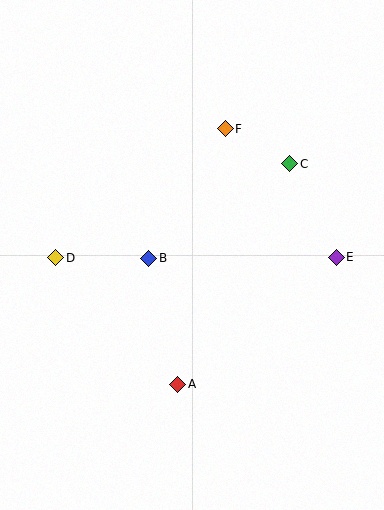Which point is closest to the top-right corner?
Point C is closest to the top-right corner.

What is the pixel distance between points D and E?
The distance between D and E is 281 pixels.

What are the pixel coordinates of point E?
Point E is at (336, 257).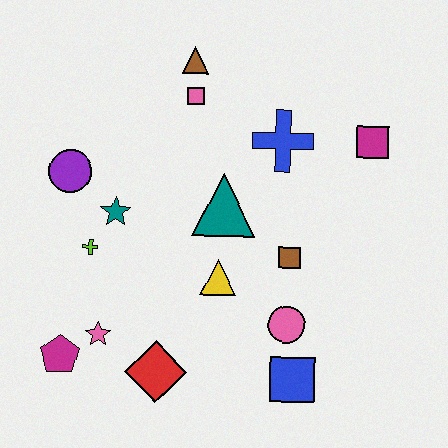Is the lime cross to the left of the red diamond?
Yes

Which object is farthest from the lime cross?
The magenta square is farthest from the lime cross.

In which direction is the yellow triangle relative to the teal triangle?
The yellow triangle is below the teal triangle.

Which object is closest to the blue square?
The pink circle is closest to the blue square.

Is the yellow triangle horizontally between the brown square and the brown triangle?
Yes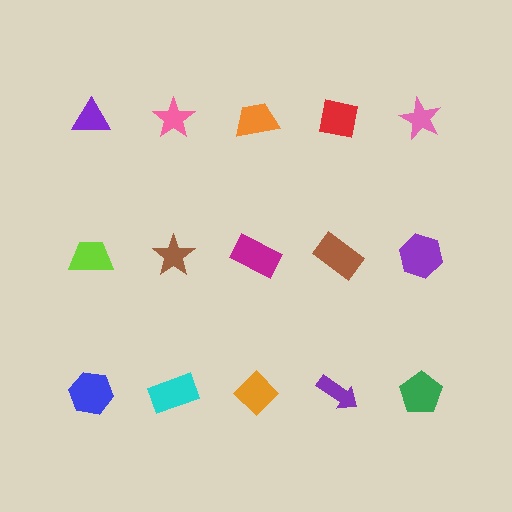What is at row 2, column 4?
A brown rectangle.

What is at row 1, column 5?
A pink star.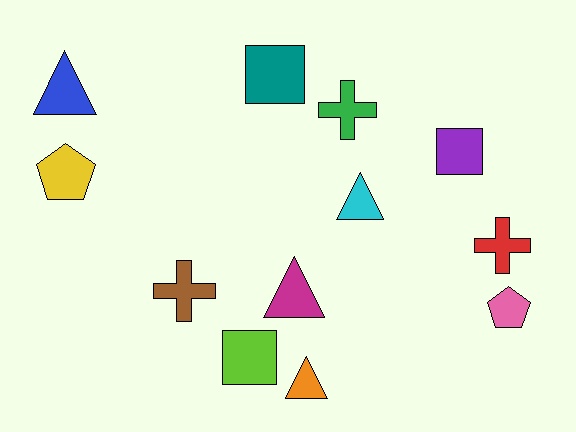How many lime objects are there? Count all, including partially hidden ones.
There is 1 lime object.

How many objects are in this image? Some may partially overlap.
There are 12 objects.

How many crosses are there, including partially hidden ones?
There are 3 crosses.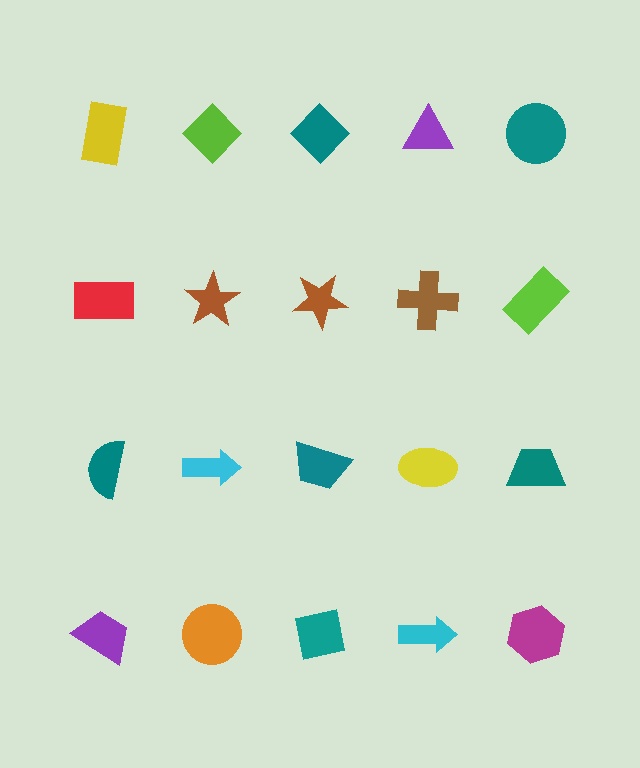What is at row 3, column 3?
A teal trapezoid.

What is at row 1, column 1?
A yellow rectangle.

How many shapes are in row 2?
5 shapes.